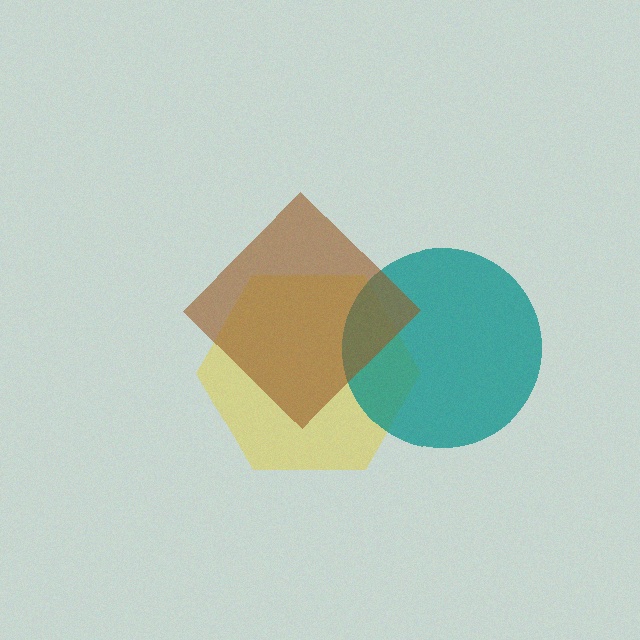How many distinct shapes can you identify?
There are 3 distinct shapes: a yellow hexagon, a teal circle, a brown diamond.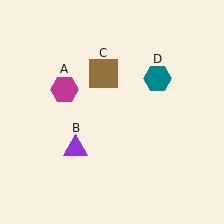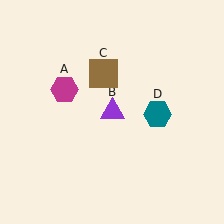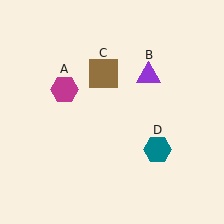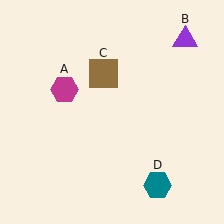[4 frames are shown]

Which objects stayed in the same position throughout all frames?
Magenta hexagon (object A) and brown square (object C) remained stationary.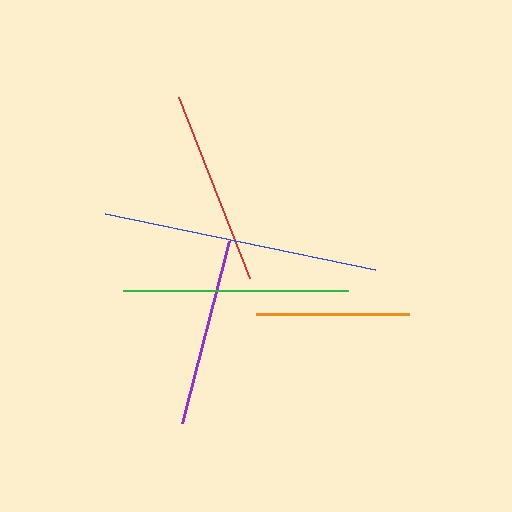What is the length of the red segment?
The red segment is approximately 195 pixels long.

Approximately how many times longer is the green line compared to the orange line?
The green line is approximately 1.5 times the length of the orange line.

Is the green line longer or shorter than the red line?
The green line is longer than the red line.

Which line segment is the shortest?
The orange line is the shortest at approximately 153 pixels.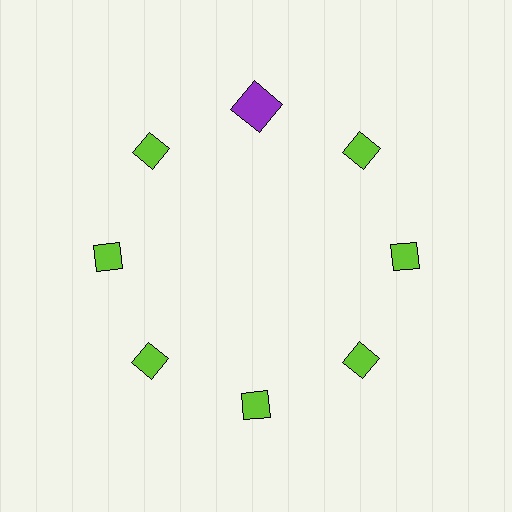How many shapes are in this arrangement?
There are 8 shapes arranged in a ring pattern.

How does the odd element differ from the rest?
It differs in both color (purple instead of lime) and shape (square instead of diamond).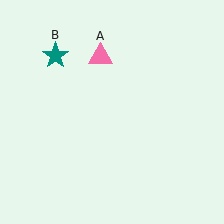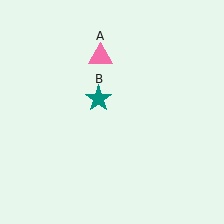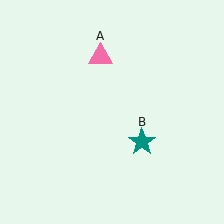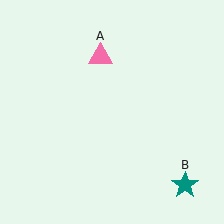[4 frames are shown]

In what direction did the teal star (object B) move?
The teal star (object B) moved down and to the right.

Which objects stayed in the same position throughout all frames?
Pink triangle (object A) remained stationary.